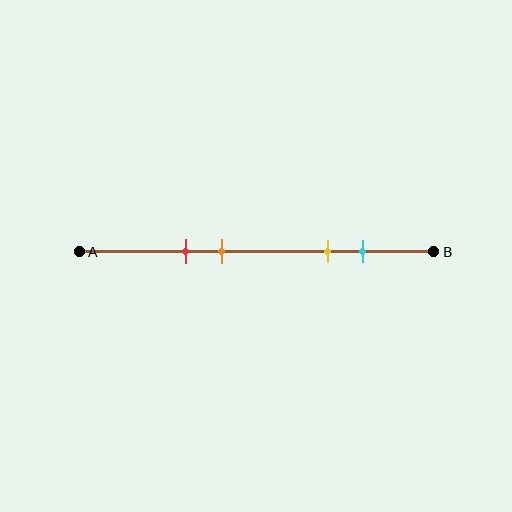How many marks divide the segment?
There are 4 marks dividing the segment.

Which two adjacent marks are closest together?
The red and orange marks are the closest adjacent pair.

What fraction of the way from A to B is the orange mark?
The orange mark is approximately 40% (0.4) of the way from A to B.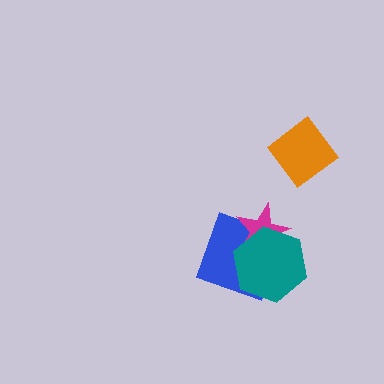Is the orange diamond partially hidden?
No, no other shape covers it.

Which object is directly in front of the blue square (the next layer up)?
The magenta star is directly in front of the blue square.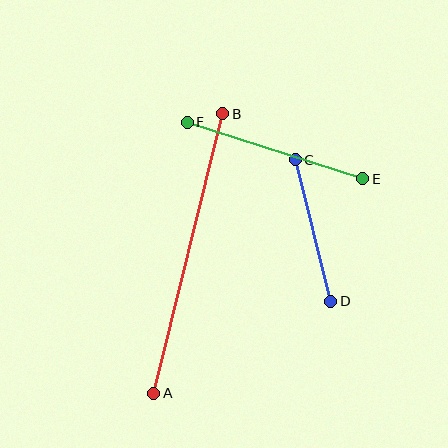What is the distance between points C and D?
The distance is approximately 146 pixels.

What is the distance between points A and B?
The distance is approximately 288 pixels.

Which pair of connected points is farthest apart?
Points A and B are farthest apart.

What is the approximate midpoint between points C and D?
The midpoint is at approximately (313, 231) pixels.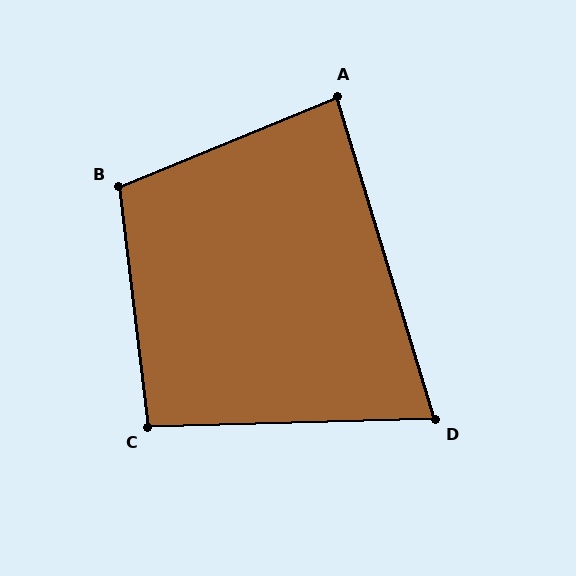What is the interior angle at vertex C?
Approximately 95 degrees (obtuse).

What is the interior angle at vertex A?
Approximately 85 degrees (acute).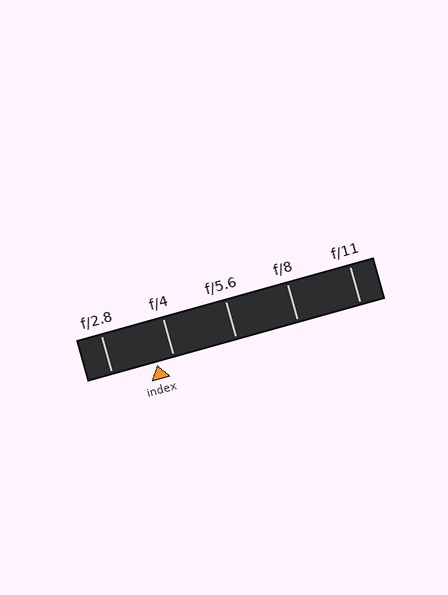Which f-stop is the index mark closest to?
The index mark is closest to f/4.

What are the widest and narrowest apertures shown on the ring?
The widest aperture shown is f/2.8 and the narrowest is f/11.